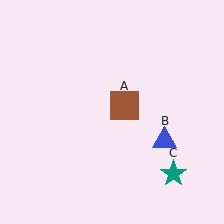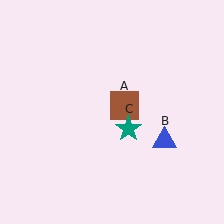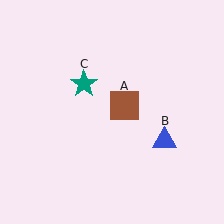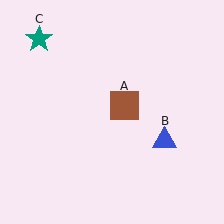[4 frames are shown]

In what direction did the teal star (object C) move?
The teal star (object C) moved up and to the left.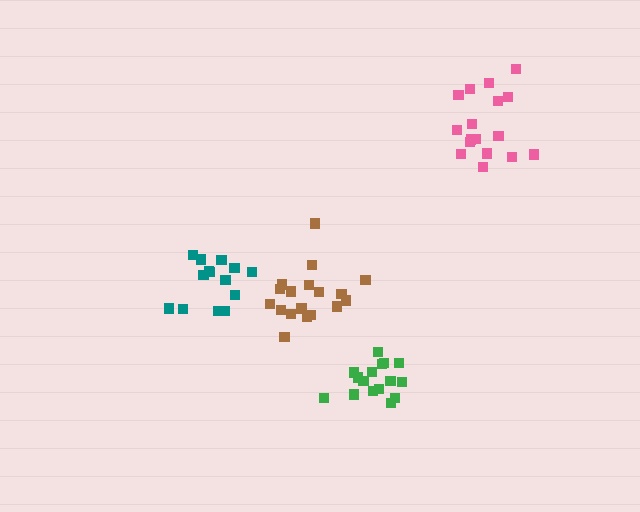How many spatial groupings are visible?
There are 4 spatial groupings.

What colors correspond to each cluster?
The clusters are colored: brown, pink, green, teal.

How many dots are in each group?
Group 1: 18 dots, Group 2: 17 dots, Group 3: 16 dots, Group 4: 14 dots (65 total).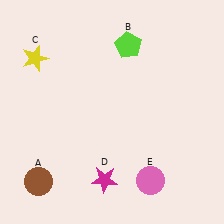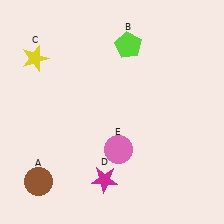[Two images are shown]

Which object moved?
The pink circle (E) moved left.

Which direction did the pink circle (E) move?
The pink circle (E) moved left.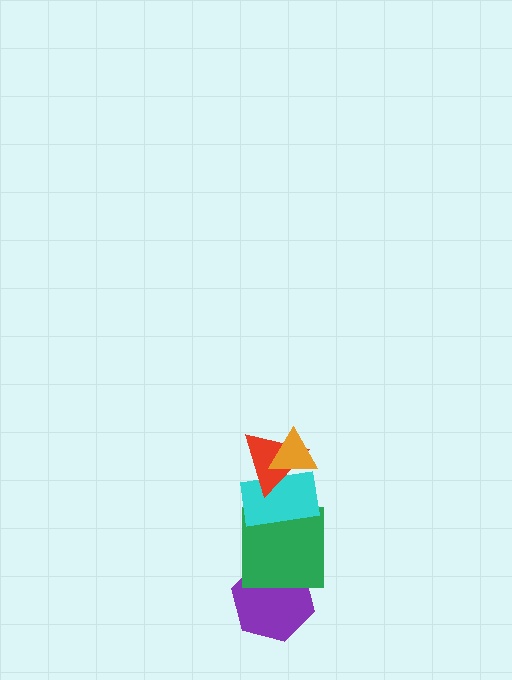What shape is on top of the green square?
The cyan rectangle is on top of the green square.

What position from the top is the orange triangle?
The orange triangle is 1st from the top.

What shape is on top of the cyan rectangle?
The red triangle is on top of the cyan rectangle.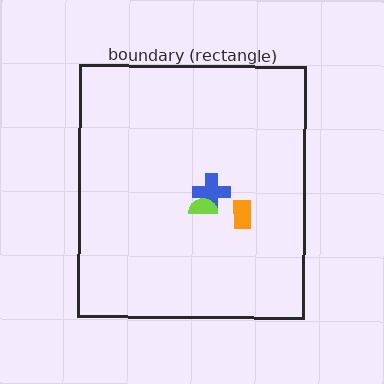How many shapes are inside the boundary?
3 inside, 0 outside.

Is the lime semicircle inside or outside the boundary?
Inside.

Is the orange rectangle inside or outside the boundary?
Inside.